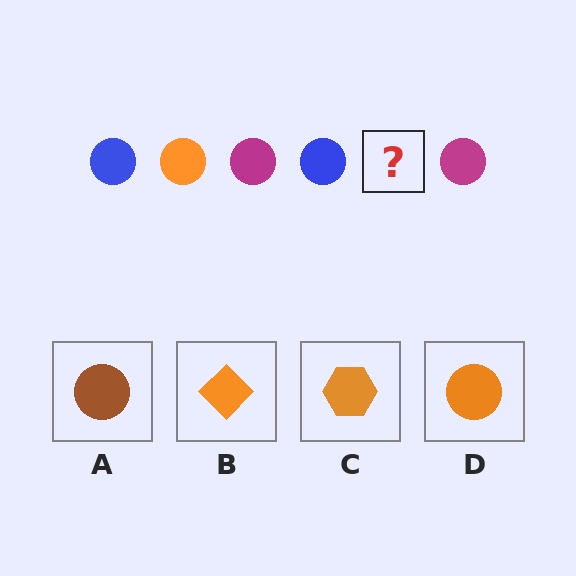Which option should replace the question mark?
Option D.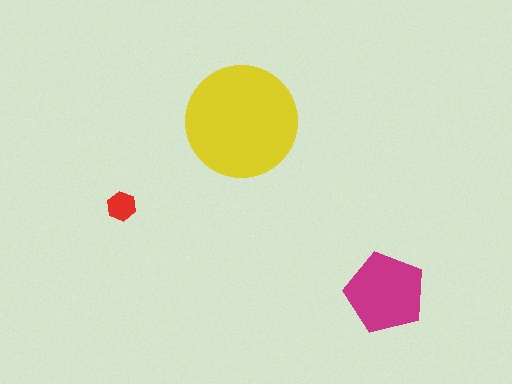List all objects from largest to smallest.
The yellow circle, the magenta pentagon, the red hexagon.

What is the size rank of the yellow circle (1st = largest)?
1st.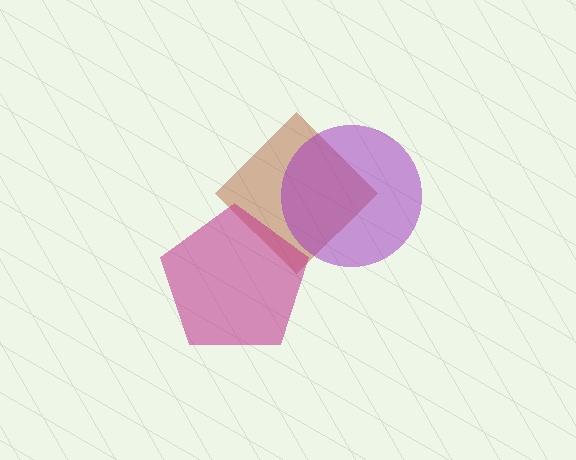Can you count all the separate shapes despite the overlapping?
Yes, there are 3 separate shapes.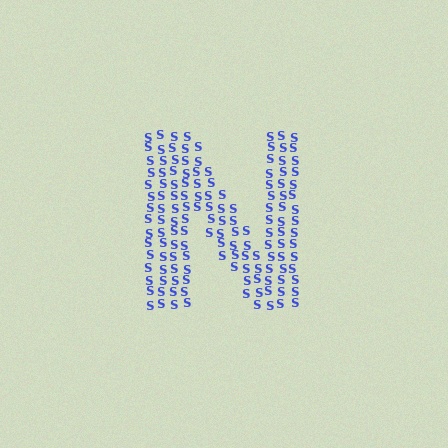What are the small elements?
The small elements are letter S's.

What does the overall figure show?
The overall figure shows the letter N.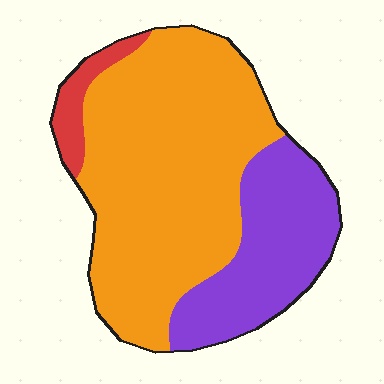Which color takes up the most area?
Orange, at roughly 65%.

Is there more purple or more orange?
Orange.